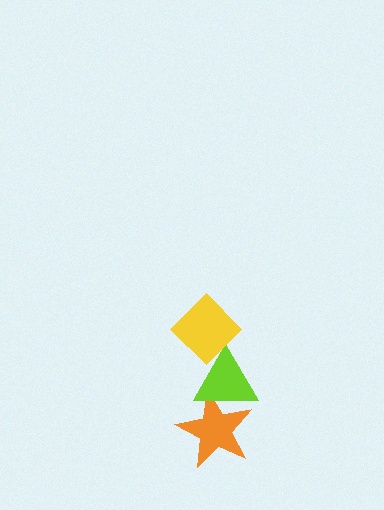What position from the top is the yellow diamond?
The yellow diamond is 1st from the top.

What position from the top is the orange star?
The orange star is 3rd from the top.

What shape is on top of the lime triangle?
The yellow diamond is on top of the lime triangle.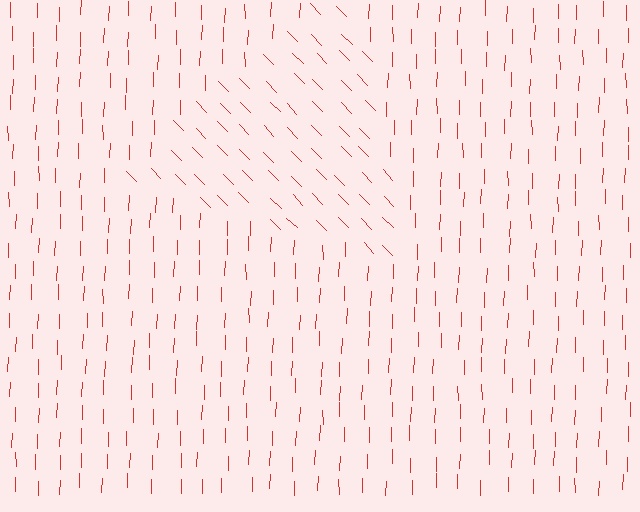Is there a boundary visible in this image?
Yes, there is a texture boundary formed by a change in line orientation.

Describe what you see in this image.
The image is filled with small red line segments. A triangle region in the image has lines oriented differently from the surrounding lines, creating a visible texture boundary.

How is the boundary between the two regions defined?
The boundary is defined purely by a change in line orientation (approximately 45 degrees difference). All lines are the same color and thickness.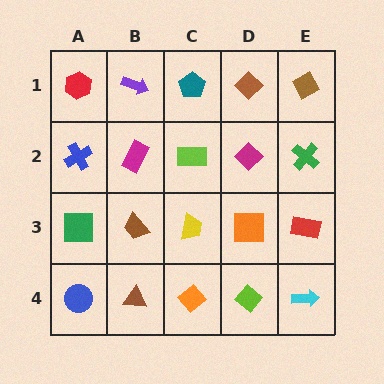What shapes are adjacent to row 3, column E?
A green cross (row 2, column E), a cyan arrow (row 4, column E), an orange square (row 3, column D).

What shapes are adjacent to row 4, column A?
A green square (row 3, column A), a brown triangle (row 4, column B).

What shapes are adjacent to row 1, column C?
A lime rectangle (row 2, column C), a purple arrow (row 1, column B), a brown diamond (row 1, column D).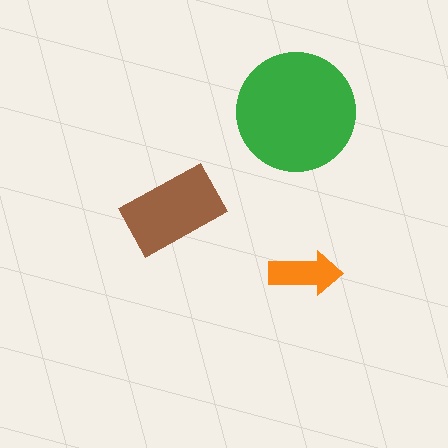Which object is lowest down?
The orange arrow is bottommost.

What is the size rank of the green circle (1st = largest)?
1st.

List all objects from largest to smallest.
The green circle, the brown rectangle, the orange arrow.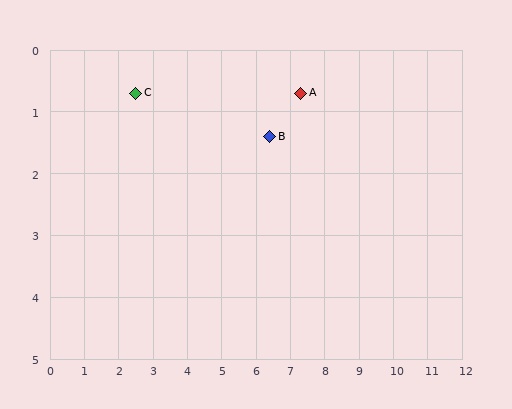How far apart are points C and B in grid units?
Points C and B are about 4.0 grid units apart.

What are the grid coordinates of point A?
Point A is at approximately (7.3, 0.7).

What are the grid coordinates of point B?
Point B is at approximately (6.4, 1.4).